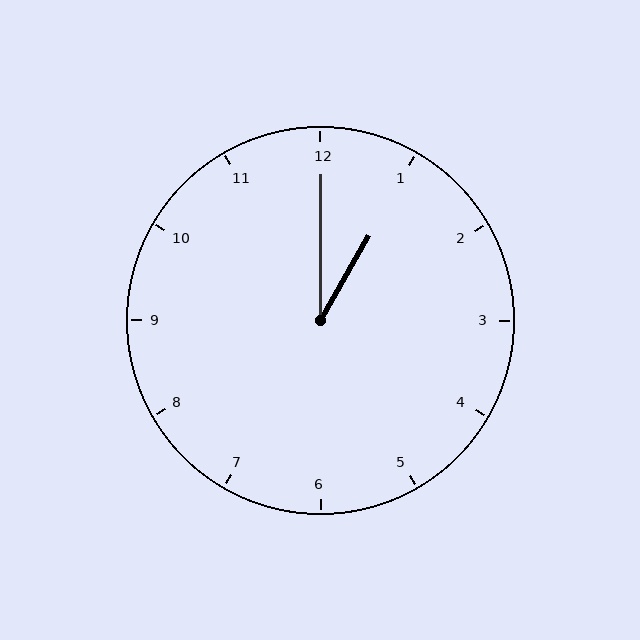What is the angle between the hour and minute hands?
Approximately 30 degrees.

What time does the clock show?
1:00.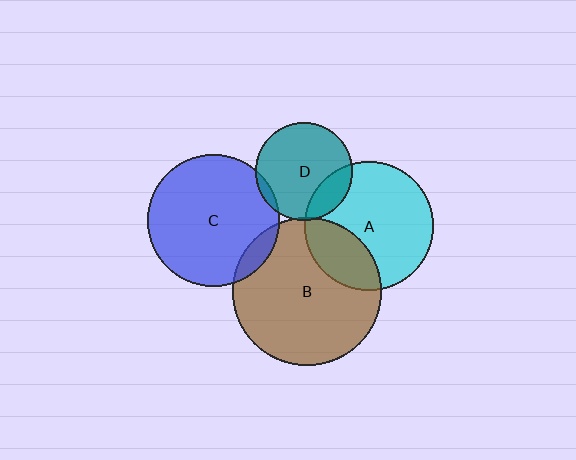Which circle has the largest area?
Circle B (brown).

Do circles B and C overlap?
Yes.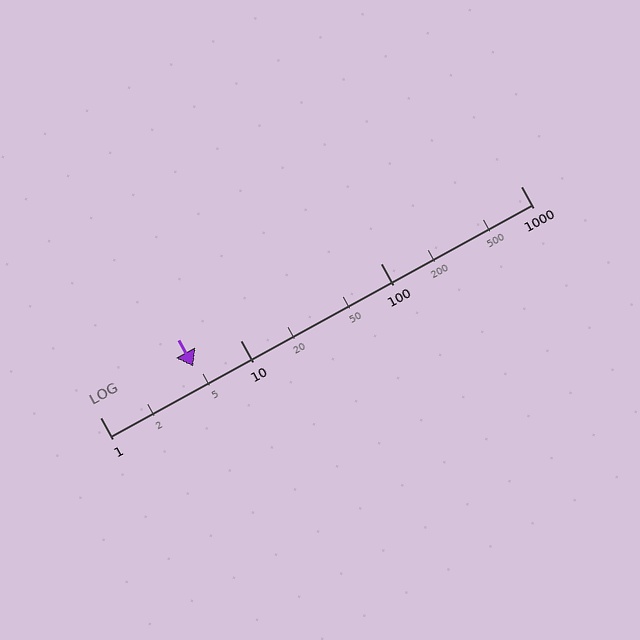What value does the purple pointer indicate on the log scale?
The pointer indicates approximately 4.6.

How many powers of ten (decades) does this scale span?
The scale spans 3 decades, from 1 to 1000.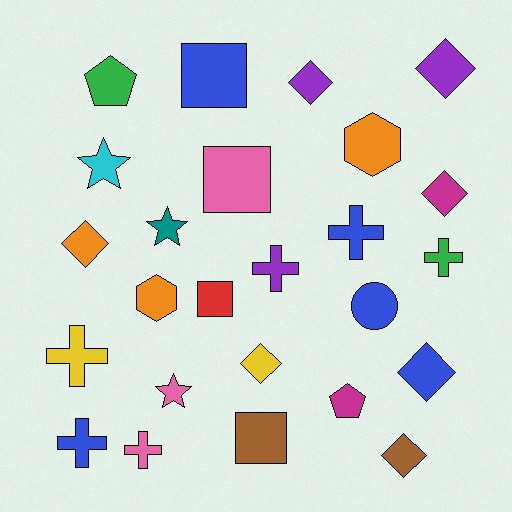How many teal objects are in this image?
There is 1 teal object.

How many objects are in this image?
There are 25 objects.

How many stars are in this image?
There are 3 stars.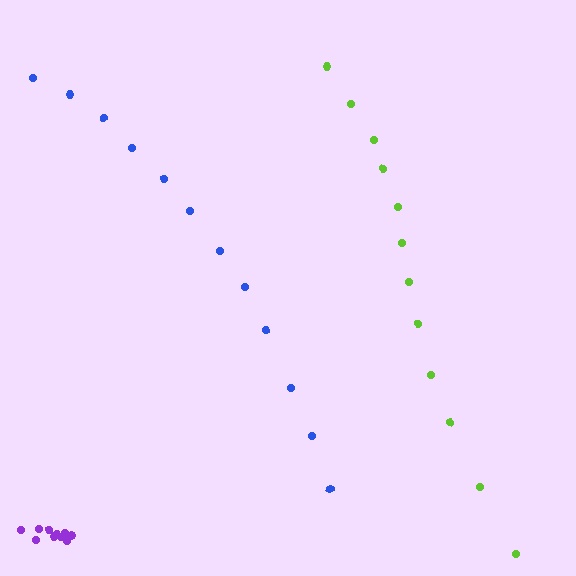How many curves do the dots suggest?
There are 3 distinct paths.